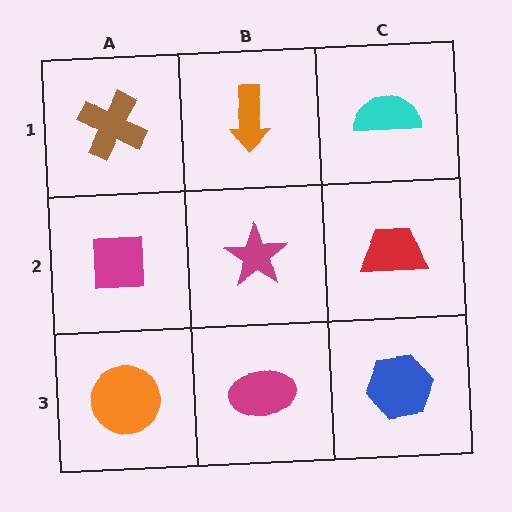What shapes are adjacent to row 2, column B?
An orange arrow (row 1, column B), a magenta ellipse (row 3, column B), a magenta square (row 2, column A), a red trapezoid (row 2, column C).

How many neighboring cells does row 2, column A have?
3.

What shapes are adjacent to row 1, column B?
A magenta star (row 2, column B), a brown cross (row 1, column A), a cyan semicircle (row 1, column C).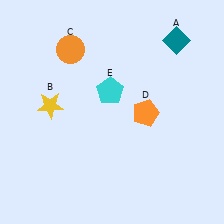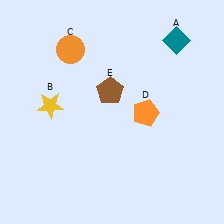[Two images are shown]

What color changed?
The pentagon (E) changed from cyan in Image 1 to brown in Image 2.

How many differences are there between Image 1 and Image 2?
There is 1 difference between the two images.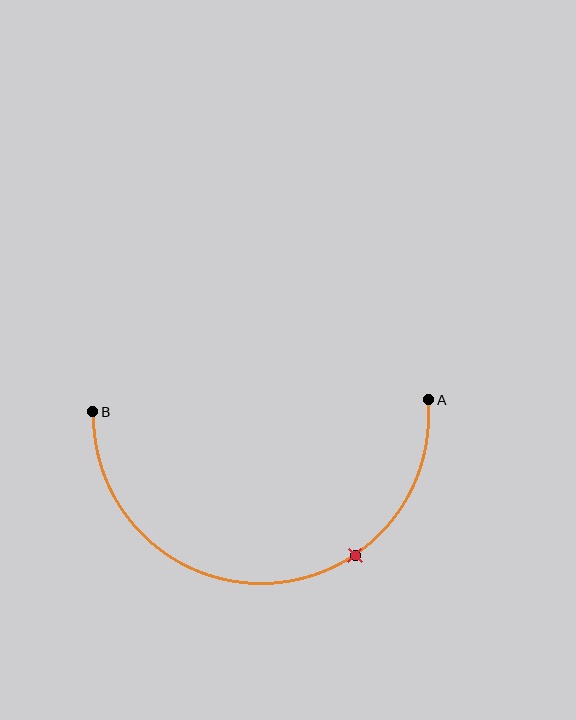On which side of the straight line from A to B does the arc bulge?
The arc bulges below the straight line connecting A and B.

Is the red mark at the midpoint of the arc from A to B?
No. The red mark lies on the arc but is closer to endpoint A. The arc midpoint would be at the point on the curve equidistant along the arc from both A and B.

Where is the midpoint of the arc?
The arc midpoint is the point on the curve farthest from the straight line joining A and B. It sits below that line.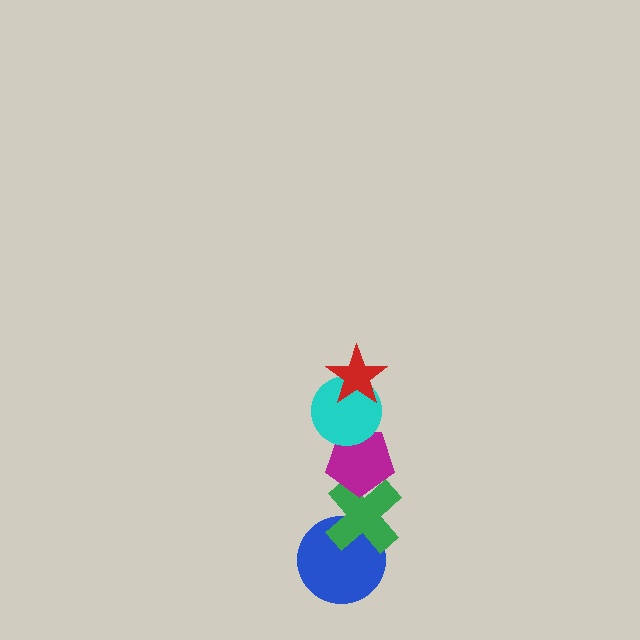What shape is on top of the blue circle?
The green cross is on top of the blue circle.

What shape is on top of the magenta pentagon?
The cyan circle is on top of the magenta pentagon.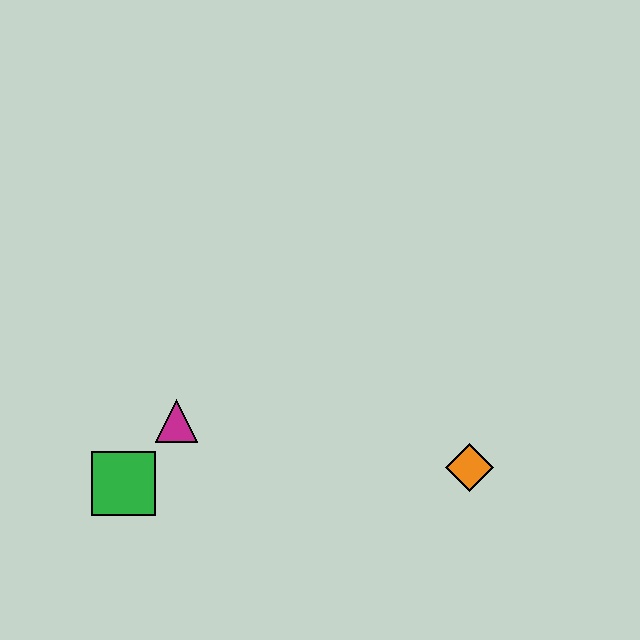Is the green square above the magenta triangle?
No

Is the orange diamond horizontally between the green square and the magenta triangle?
No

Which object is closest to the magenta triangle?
The green square is closest to the magenta triangle.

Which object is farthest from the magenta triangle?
The orange diamond is farthest from the magenta triangle.